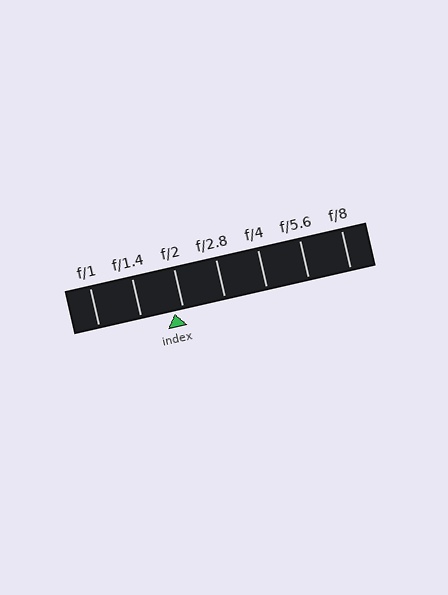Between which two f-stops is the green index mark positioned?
The index mark is between f/1.4 and f/2.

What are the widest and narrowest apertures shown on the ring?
The widest aperture shown is f/1 and the narrowest is f/8.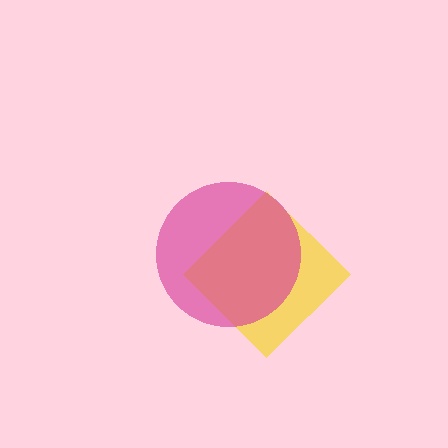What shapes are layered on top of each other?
The layered shapes are: a yellow diamond, a magenta circle.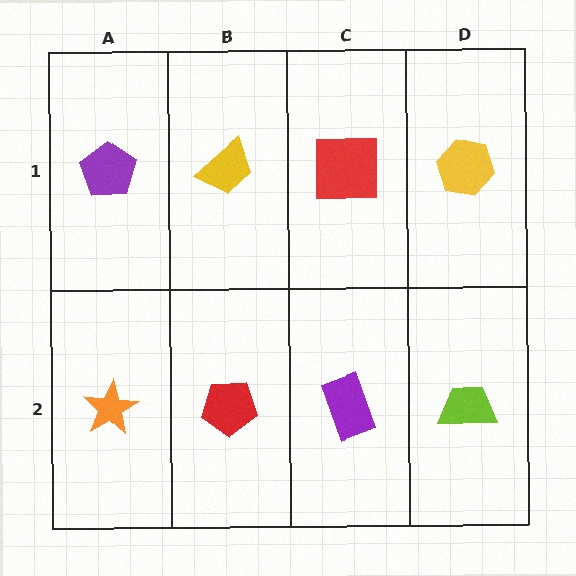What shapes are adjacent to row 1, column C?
A purple rectangle (row 2, column C), a yellow trapezoid (row 1, column B), a yellow hexagon (row 1, column D).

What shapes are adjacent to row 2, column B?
A yellow trapezoid (row 1, column B), an orange star (row 2, column A), a purple rectangle (row 2, column C).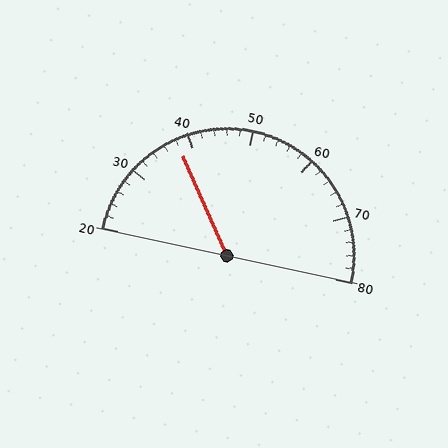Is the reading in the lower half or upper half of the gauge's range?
The reading is in the lower half of the range (20 to 80).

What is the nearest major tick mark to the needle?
The nearest major tick mark is 40.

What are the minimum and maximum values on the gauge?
The gauge ranges from 20 to 80.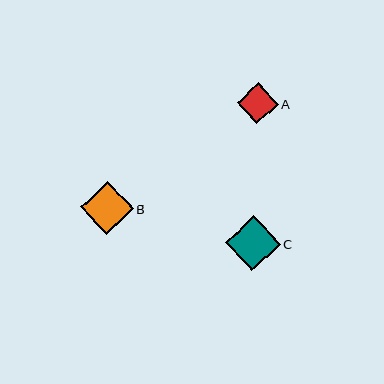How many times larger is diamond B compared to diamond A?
Diamond B is approximately 1.3 times the size of diamond A.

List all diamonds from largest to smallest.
From largest to smallest: C, B, A.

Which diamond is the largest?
Diamond C is the largest with a size of approximately 55 pixels.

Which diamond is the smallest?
Diamond A is the smallest with a size of approximately 41 pixels.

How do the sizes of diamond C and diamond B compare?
Diamond C and diamond B are approximately the same size.